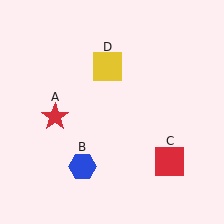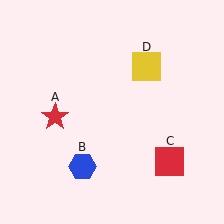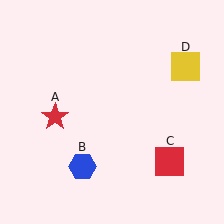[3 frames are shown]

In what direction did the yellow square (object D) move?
The yellow square (object D) moved right.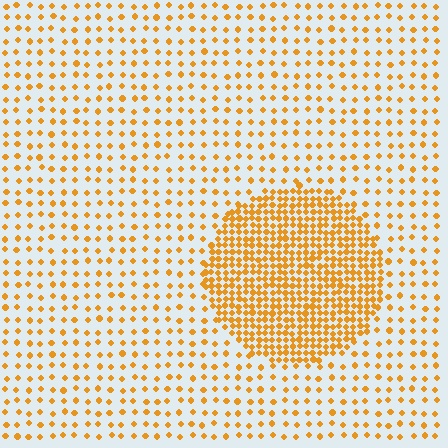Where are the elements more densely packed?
The elements are more densely packed inside the circle boundary.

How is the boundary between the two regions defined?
The boundary is defined by a change in element density (approximately 3.0x ratio). All elements are the same color, size, and shape.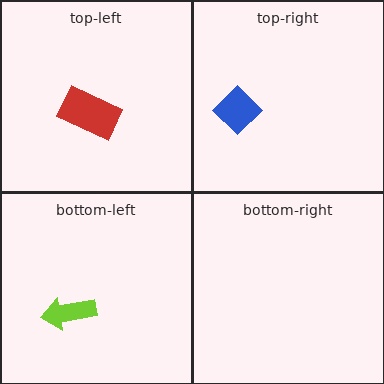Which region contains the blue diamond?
The top-right region.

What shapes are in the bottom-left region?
The lime arrow.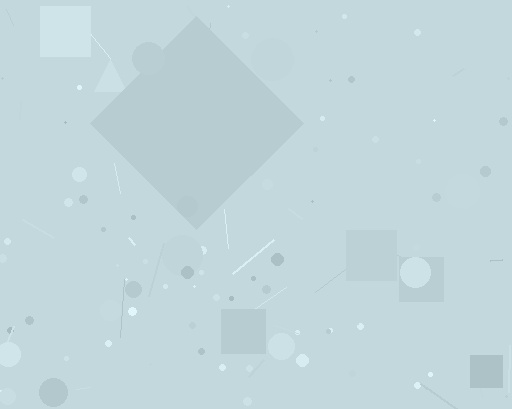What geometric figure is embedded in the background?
A diamond is embedded in the background.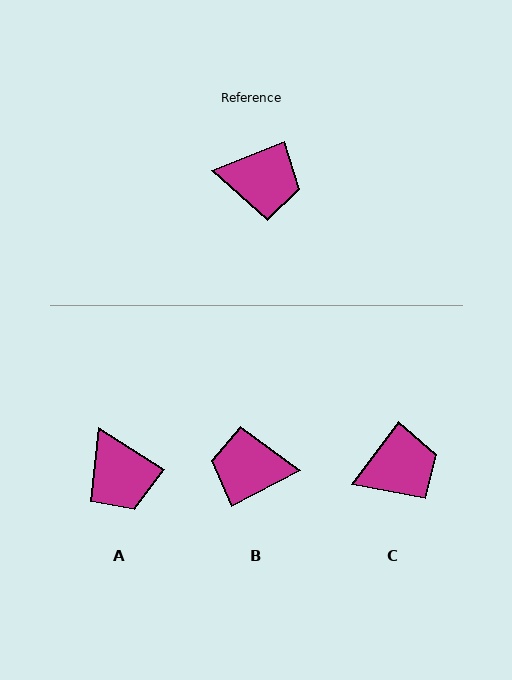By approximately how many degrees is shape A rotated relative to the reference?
Approximately 54 degrees clockwise.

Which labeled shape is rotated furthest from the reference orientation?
B, about 174 degrees away.